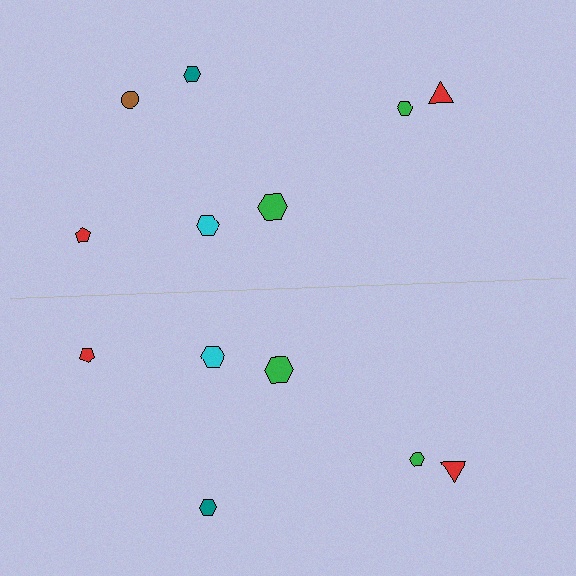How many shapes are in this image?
There are 13 shapes in this image.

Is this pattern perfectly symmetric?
No, the pattern is not perfectly symmetric. A brown circle is missing from the bottom side.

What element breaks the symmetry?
A brown circle is missing from the bottom side.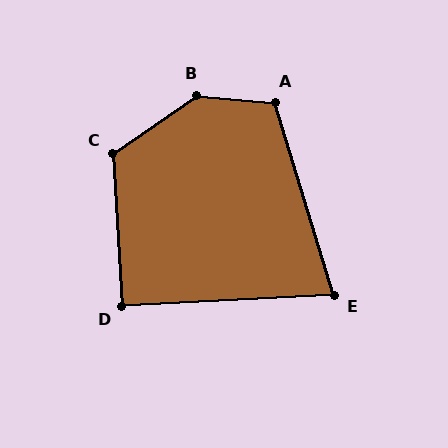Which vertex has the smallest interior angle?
E, at approximately 76 degrees.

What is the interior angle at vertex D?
Approximately 90 degrees (approximately right).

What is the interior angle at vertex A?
Approximately 112 degrees (obtuse).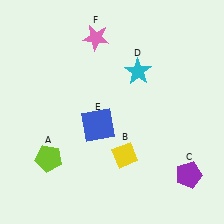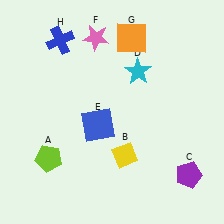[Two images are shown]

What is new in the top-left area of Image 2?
A blue cross (H) was added in the top-left area of Image 2.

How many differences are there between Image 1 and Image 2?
There are 2 differences between the two images.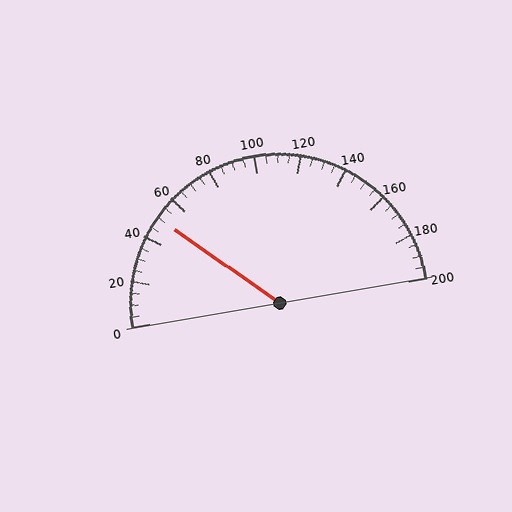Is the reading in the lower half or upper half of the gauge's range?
The reading is in the lower half of the range (0 to 200).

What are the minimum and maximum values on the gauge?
The gauge ranges from 0 to 200.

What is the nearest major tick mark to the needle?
The nearest major tick mark is 40.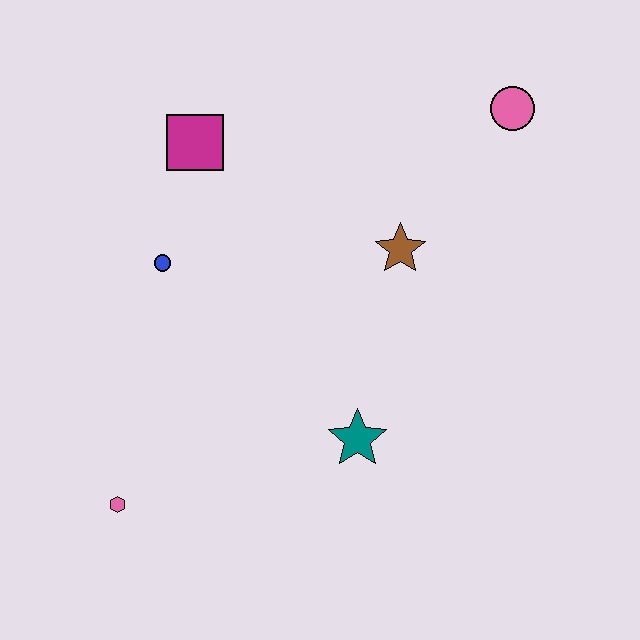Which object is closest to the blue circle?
The magenta square is closest to the blue circle.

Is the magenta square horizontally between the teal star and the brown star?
No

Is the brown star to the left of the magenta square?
No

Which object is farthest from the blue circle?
The pink circle is farthest from the blue circle.